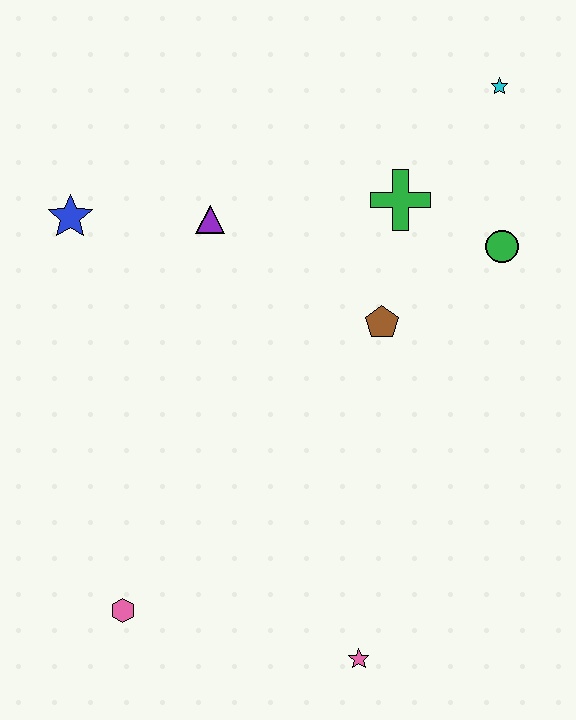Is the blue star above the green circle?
Yes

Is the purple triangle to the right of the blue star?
Yes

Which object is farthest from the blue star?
The pink star is farthest from the blue star.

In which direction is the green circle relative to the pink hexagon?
The green circle is to the right of the pink hexagon.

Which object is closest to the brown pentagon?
The green cross is closest to the brown pentagon.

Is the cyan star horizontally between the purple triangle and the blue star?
No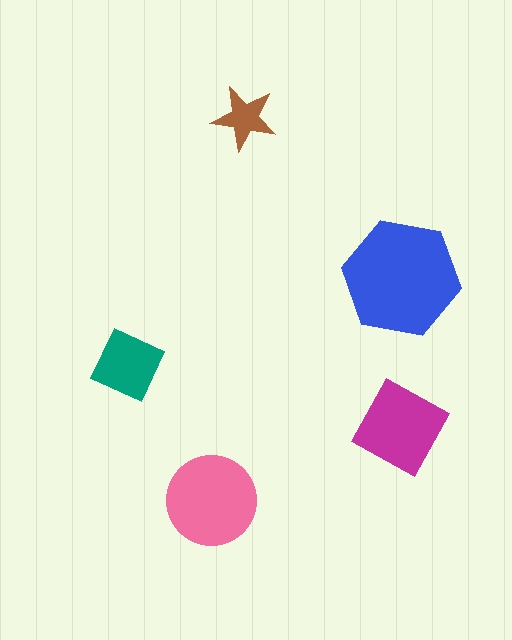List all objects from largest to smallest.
The blue hexagon, the pink circle, the magenta diamond, the teal square, the brown star.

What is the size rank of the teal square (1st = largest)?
4th.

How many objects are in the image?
There are 5 objects in the image.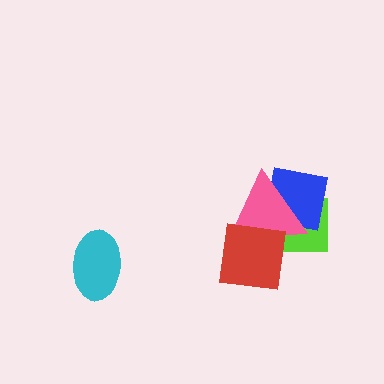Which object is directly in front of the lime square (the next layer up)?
The blue square is directly in front of the lime square.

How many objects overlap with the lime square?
2 objects overlap with the lime square.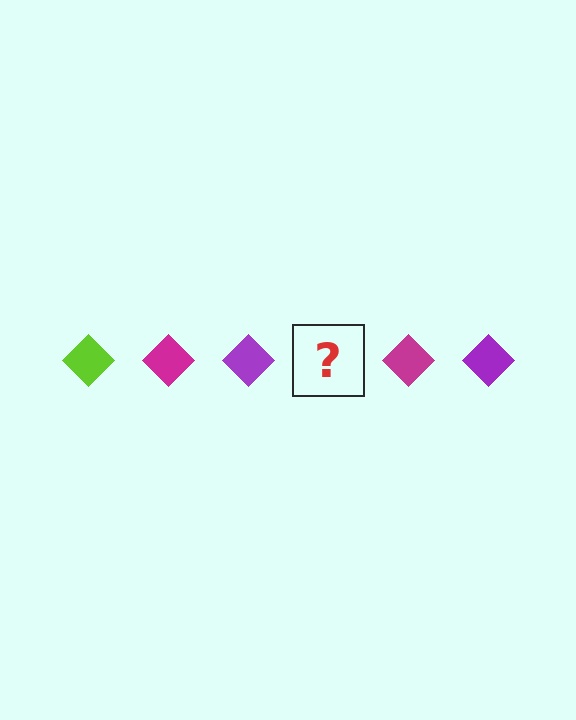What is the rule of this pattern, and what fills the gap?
The rule is that the pattern cycles through lime, magenta, purple diamonds. The gap should be filled with a lime diamond.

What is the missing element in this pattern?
The missing element is a lime diamond.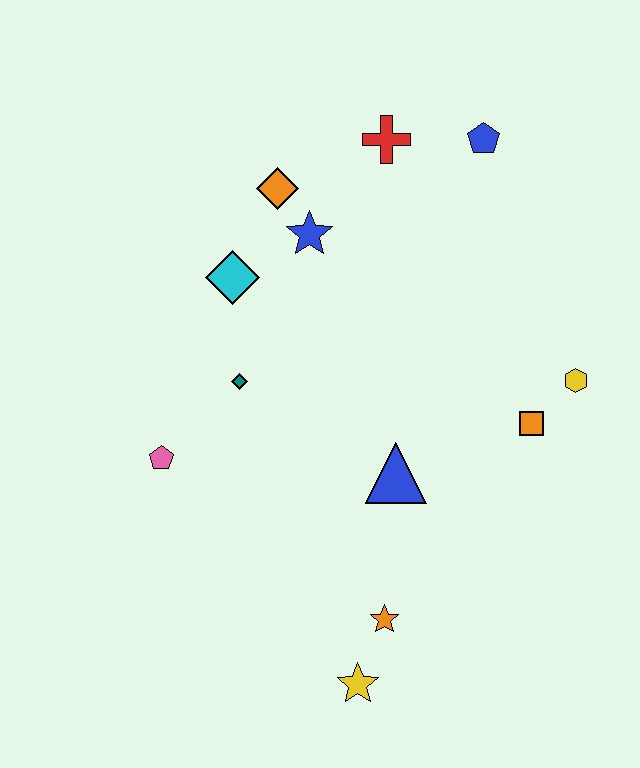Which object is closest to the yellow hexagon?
The orange square is closest to the yellow hexagon.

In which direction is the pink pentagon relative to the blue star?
The pink pentagon is below the blue star.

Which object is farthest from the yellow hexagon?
The pink pentagon is farthest from the yellow hexagon.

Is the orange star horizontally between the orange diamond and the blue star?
No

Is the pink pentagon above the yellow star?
Yes